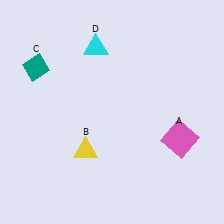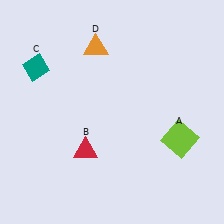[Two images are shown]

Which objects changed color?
A changed from pink to lime. B changed from yellow to red. D changed from cyan to orange.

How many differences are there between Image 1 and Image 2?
There are 3 differences between the two images.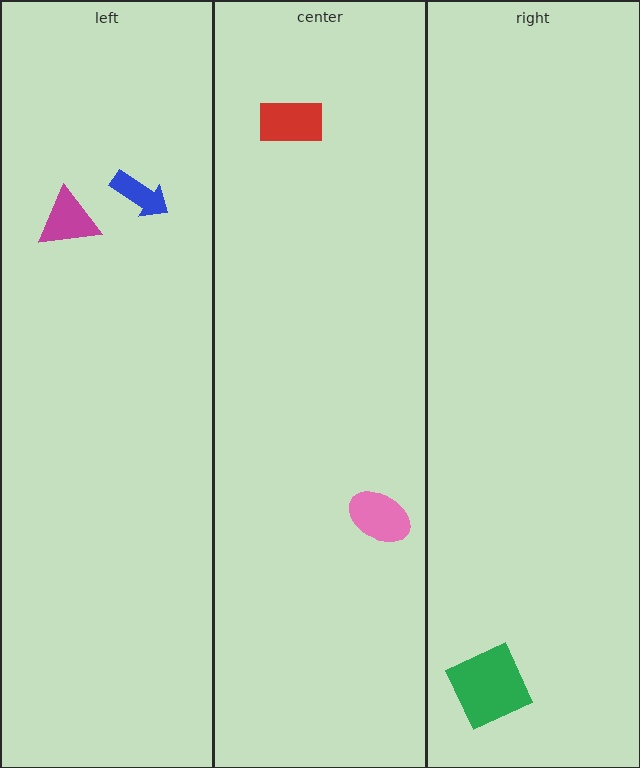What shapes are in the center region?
The red rectangle, the pink ellipse.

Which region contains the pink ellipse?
The center region.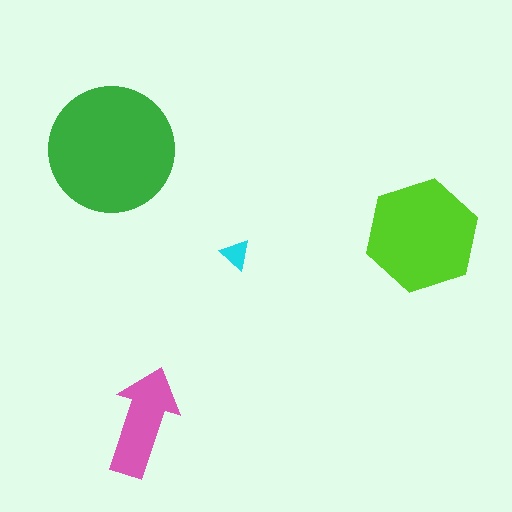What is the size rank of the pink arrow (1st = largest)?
3rd.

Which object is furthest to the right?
The lime hexagon is rightmost.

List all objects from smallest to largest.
The cyan triangle, the pink arrow, the lime hexagon, the green circle.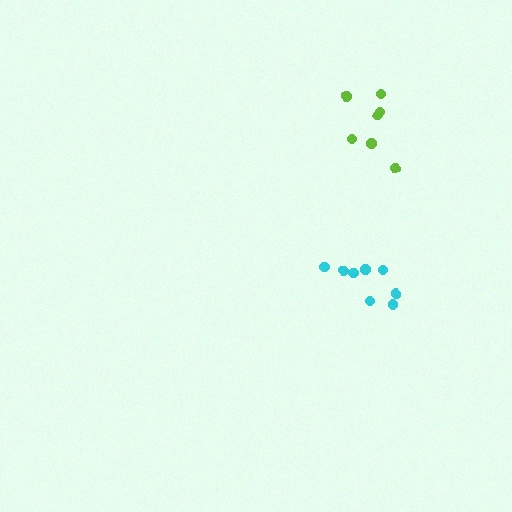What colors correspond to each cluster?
The clusters are colored: lime, cyan.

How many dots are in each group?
Group 1: 7 dots, Group 2: 8 dots (15 total).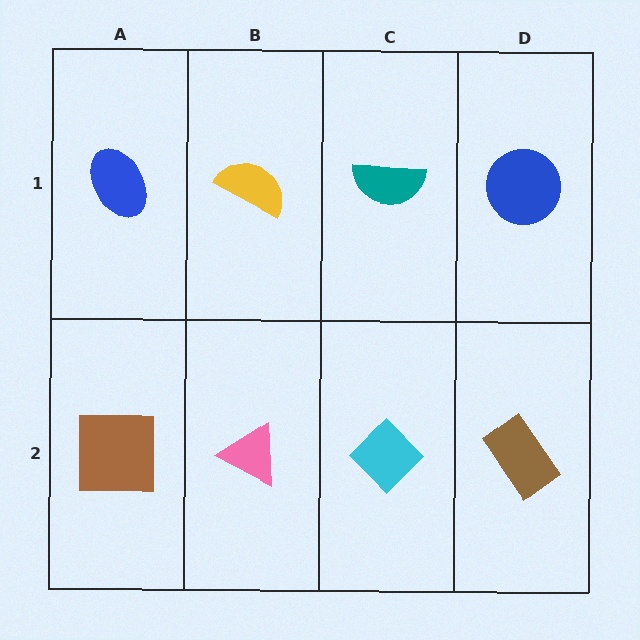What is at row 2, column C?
A cyan diamond.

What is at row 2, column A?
A brown square.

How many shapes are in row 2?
4 shapes.